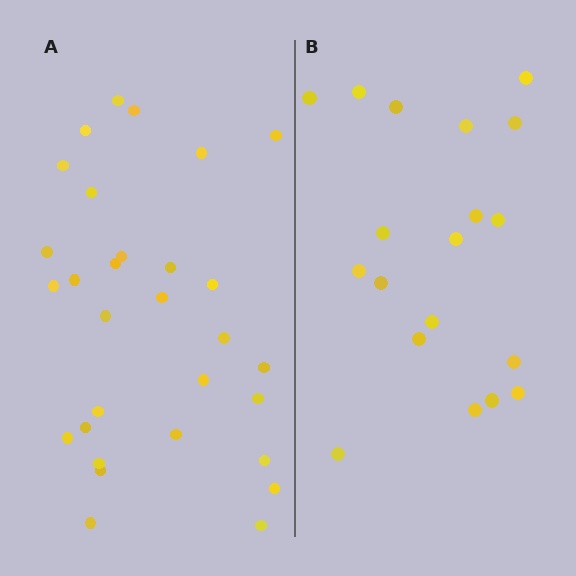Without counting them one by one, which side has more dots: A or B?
Region A (the left region) has more dots.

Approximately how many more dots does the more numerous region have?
Region A has roughly 12 or so more dots than region B.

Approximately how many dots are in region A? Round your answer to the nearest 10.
About 30 dots.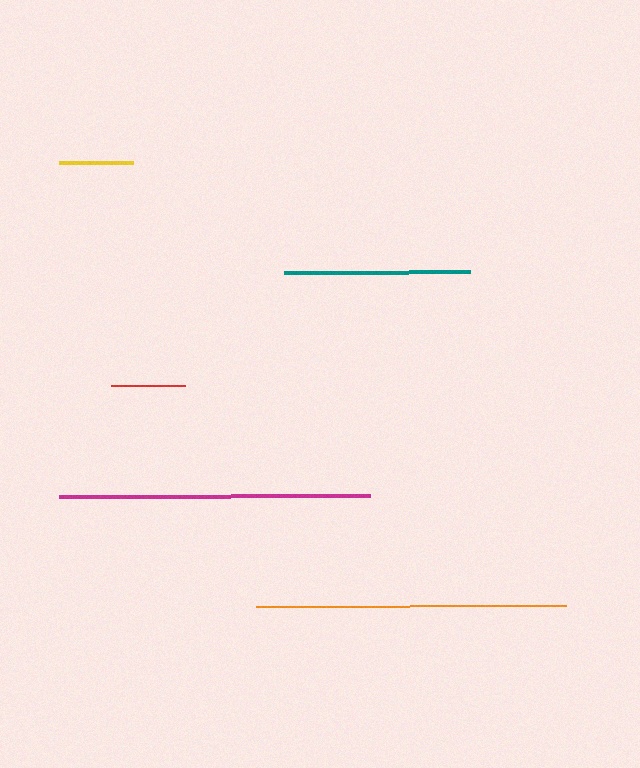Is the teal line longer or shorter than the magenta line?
The magenta line is longer than the teal line.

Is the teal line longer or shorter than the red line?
The teal line is longer than the red line.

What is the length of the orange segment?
The orange segment is approximately 310 pixels long.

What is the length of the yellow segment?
The yellow segment is approximately 74 pixels long.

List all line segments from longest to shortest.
From longest to shortest: magenta, orange, teal, red, yellow.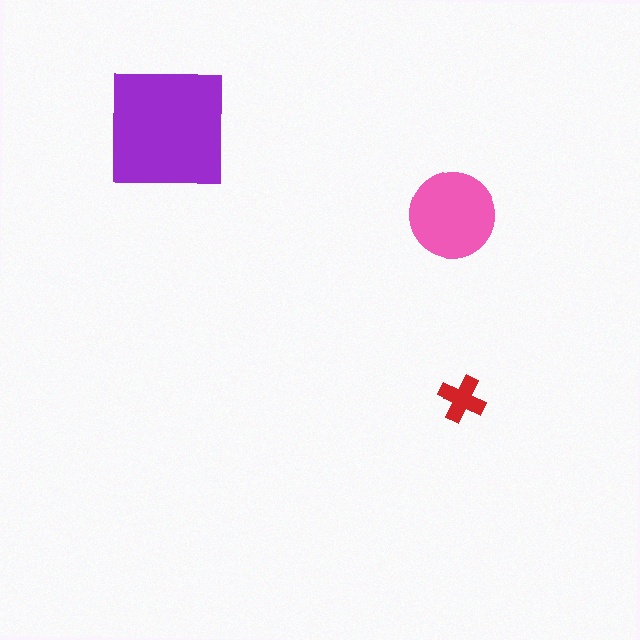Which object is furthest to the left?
The purple square is leftmost.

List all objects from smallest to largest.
The red cross, the pink circle, the purple square.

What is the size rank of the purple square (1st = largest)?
1st.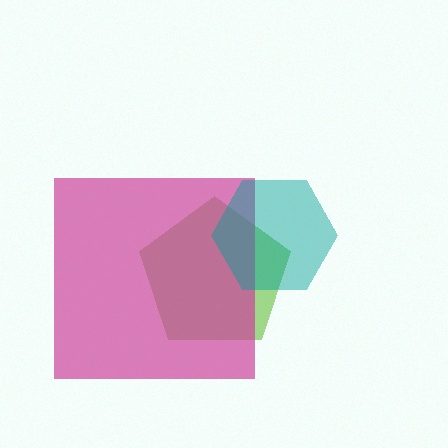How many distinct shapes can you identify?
There are 3 distinct shapes: a lime pentagon, a magenta square, a teal hexagon.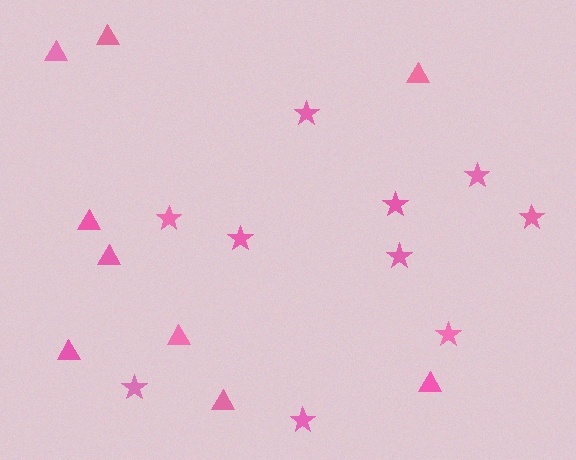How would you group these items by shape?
There are 2 groups: one group of triangles (9) and one group of stars (10).